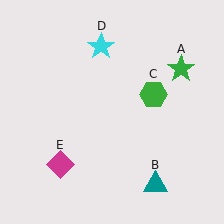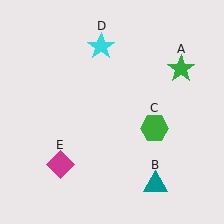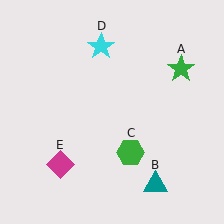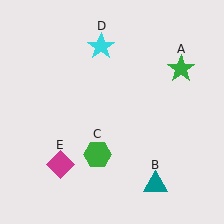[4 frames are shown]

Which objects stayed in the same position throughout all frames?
Green star (object A) and teal triangle (object B) and cyan star (object D) and magenta diamond (object E) remained stationary.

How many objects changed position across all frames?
1 object changed position: green hexagon (object C).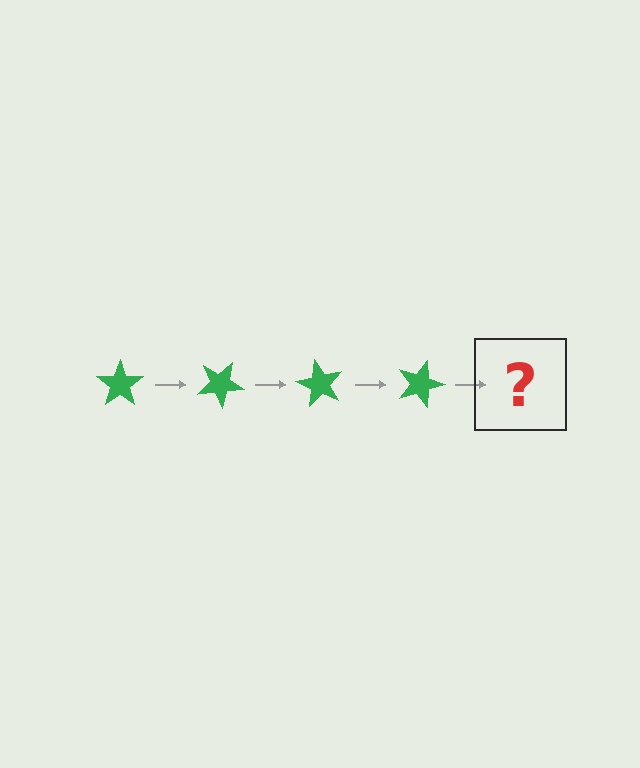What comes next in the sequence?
The next element should be a green star rotated 120 degrees.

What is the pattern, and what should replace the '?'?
The pattern is that the star rotates 30 degrees each step. The '?' should be a green star rotated 120 degrees.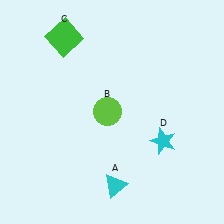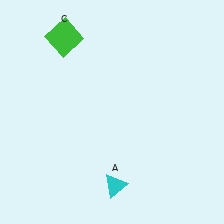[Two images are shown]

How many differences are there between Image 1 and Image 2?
There are 2 differences between the two images.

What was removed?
The cyan star (D), the lime circle (B) were removed in Image 2.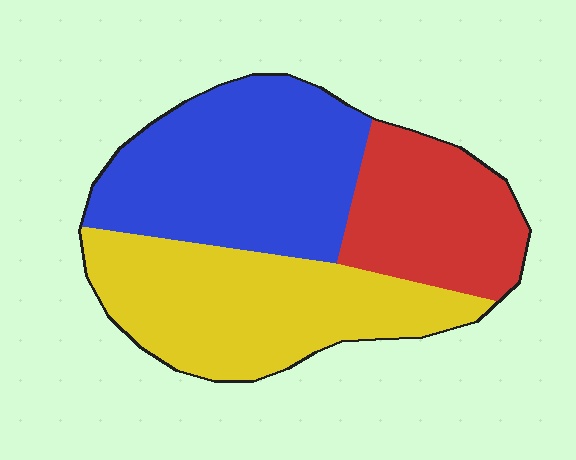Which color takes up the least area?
Red, at roughly 25%.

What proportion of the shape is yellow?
Yellow takes up about three eighths (3/8) of the shape.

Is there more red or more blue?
Blue.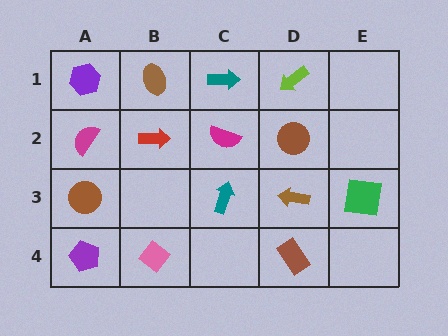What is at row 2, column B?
A red arrow.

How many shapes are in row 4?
3 shapes.